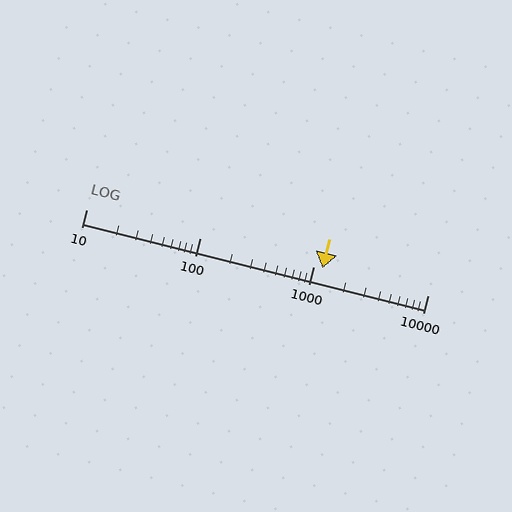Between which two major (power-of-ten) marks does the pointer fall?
The pointer is between 1000 and 10000.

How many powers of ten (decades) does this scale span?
The scale spans 3 decades, from 10 to 10000.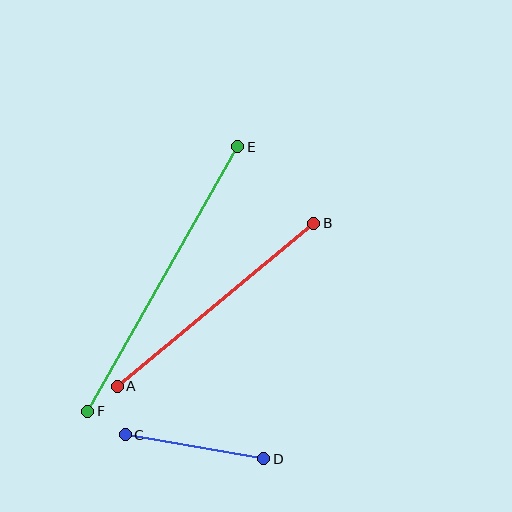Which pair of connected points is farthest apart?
Points E and F are farthest apart.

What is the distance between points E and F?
The distance is approximately 304 pixels.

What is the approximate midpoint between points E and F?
The midpoint is at approximately (163, 279) pixels.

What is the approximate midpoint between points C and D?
The midpoint is at approximately (195, 447) pixels.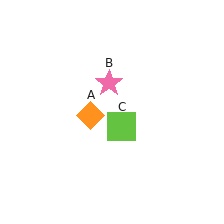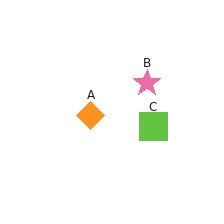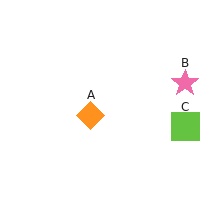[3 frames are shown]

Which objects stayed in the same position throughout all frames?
Orange diamond (object A) remained stationary.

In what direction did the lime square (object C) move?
The lime square (object C) moved right.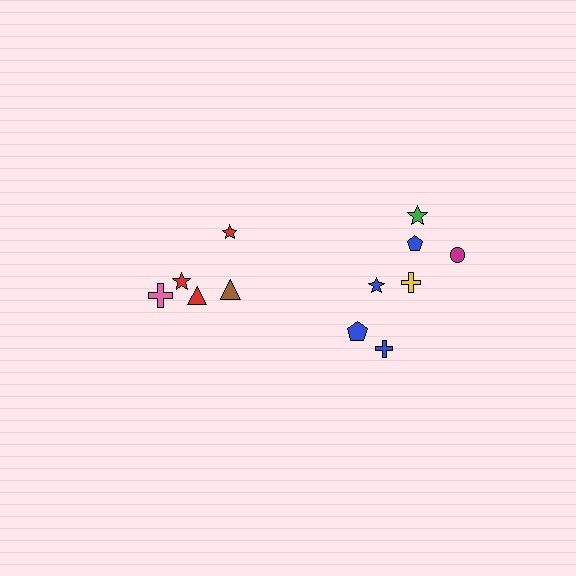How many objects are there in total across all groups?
There are 12 objects.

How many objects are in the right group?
There are 7 objects.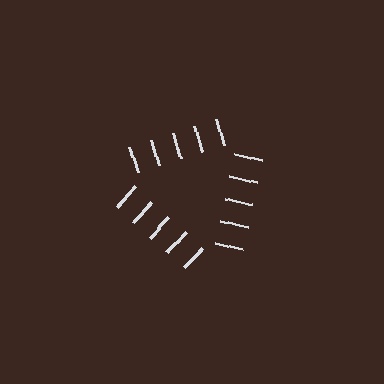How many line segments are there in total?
15 — 5 along each of the 3 edges.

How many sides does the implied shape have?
3 sides — the line-ends trace a triangle.